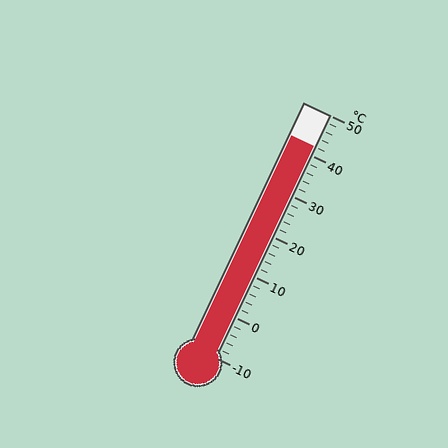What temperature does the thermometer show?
The thermometer shows approximately 42°C.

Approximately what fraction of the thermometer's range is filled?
The thermometer is filled to approximately 85% of its range.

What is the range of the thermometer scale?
The thermometer scale ranges from -10°C to 50°C.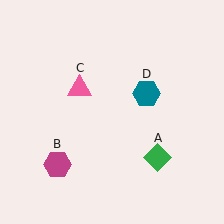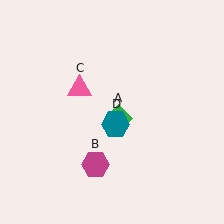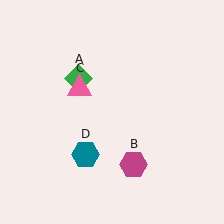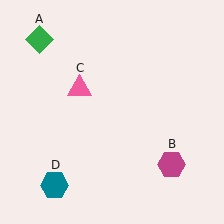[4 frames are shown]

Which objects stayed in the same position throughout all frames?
Pink triangle (object C) remained stationary.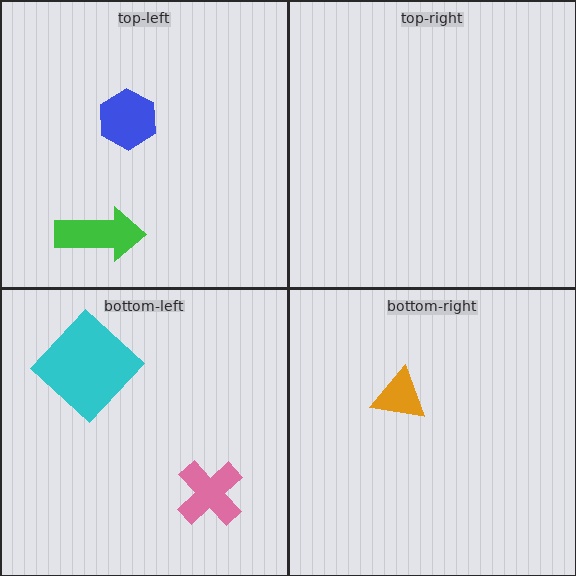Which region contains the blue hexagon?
The top-left region.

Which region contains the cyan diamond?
The bottom-left region.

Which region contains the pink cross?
The bottom-left region.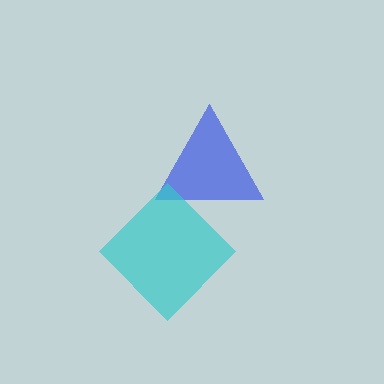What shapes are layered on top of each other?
The layered shapes are: a blue triangle, a cyan diamond.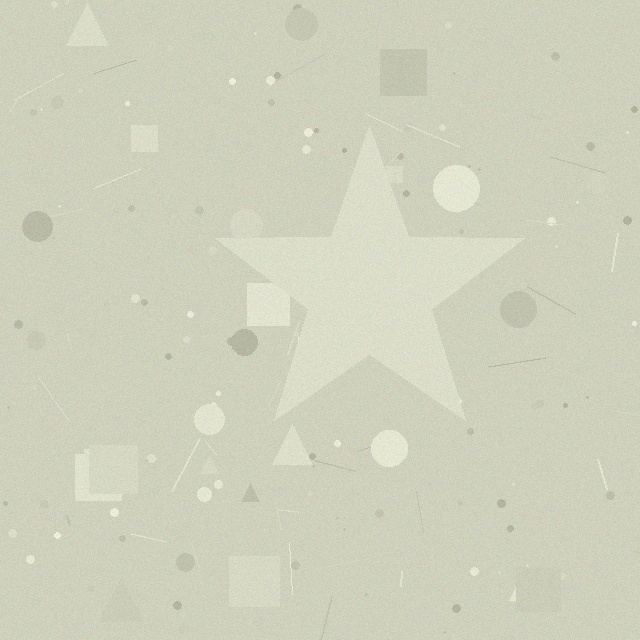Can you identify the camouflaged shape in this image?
The camouflaged shape is a star.